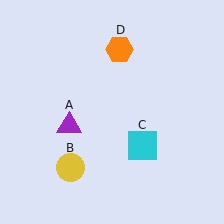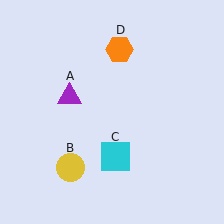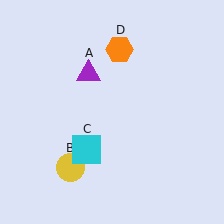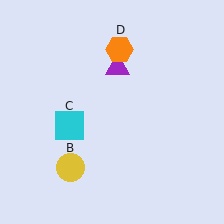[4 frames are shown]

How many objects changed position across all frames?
2 objects changed position: purple triangle (object A), cyan square (object C).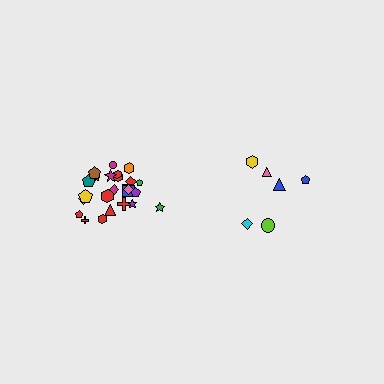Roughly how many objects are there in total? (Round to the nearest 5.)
Roughly 30 objects in total.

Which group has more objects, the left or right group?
The left group.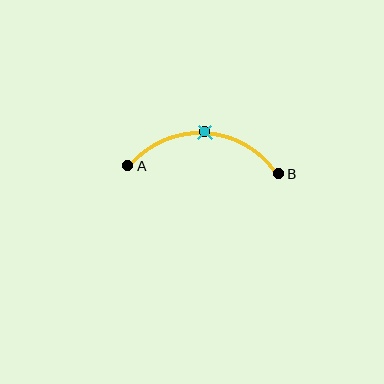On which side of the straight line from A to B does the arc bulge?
The arc bulges above the straight line connecting A and B.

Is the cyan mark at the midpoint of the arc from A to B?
Yes. The cyan mark lies on the arc at equal arc-length from both A and B — it is the arc midpoint.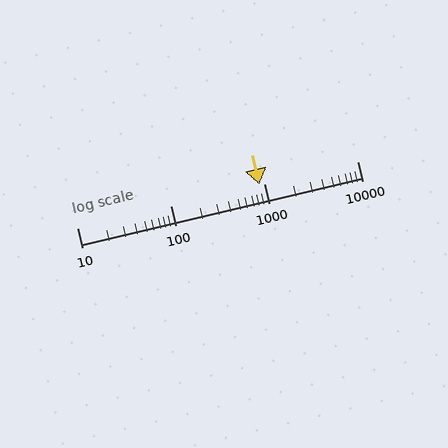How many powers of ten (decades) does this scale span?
The scale spans 3 decades, from 10 to 10000.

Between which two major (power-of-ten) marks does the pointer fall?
The pointer is between 100 and 1000.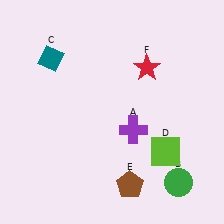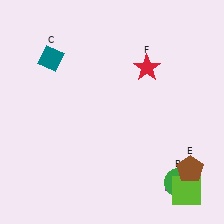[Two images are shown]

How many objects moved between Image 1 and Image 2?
3 objects moved between the two images.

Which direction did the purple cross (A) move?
The purple cross (A) moved down.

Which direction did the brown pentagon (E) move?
The brown pentagon (E) moved right.